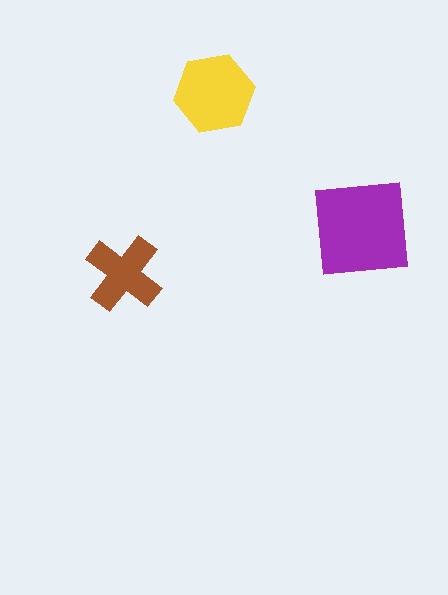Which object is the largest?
The purple square.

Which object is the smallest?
The brown cross.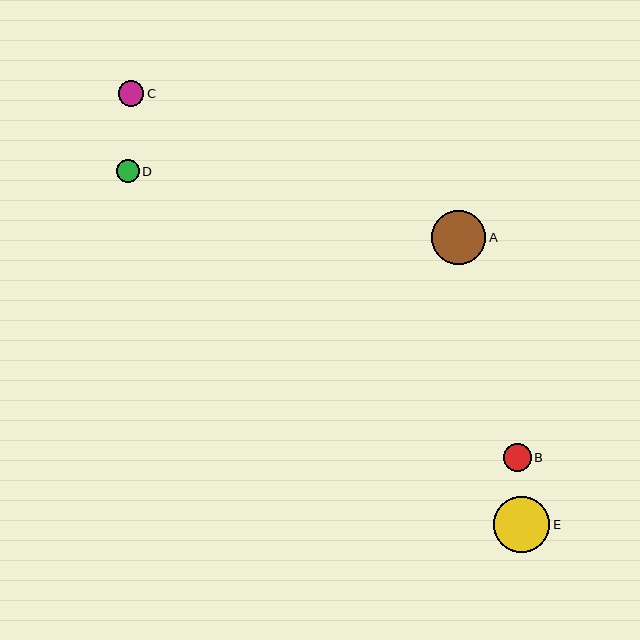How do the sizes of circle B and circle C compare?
Circle B and circle C are approximately the same size.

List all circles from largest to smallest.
From largest to smallest: E, A, B, C, D.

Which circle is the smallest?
Circle D is the smallest with a size of approximately 23 pixels.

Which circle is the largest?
Circle E is the largest with a size of approximately 56 pixels.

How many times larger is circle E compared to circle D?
Circle E is approximately 2.4 times the size of circle D.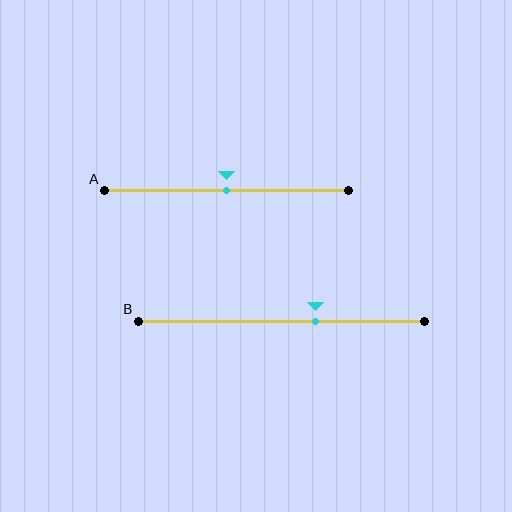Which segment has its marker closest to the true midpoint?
Segment A has its marker closest to the true midpoint.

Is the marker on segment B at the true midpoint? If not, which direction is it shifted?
No, the marker on segment B is shifted to the right by about 12% of the segment length.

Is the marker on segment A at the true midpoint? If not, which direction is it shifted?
Yes, the marker on segment A is at the true midpoint.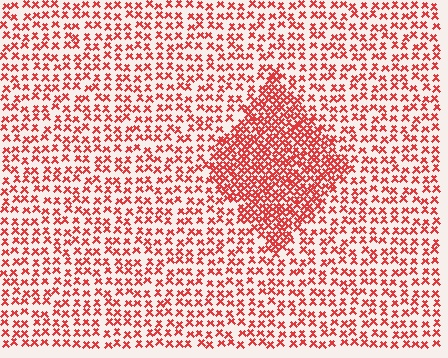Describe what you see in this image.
The image contains small red elements arranged at two different densities. A diamond-shaped region is visible where the elements are more densely packed than the surrounding area.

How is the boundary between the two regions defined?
The boundary is defined by a change in element density (approximately 2.2x ratio). All elements are the same color, size, and shape.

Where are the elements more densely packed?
The elements are more densely packed inside the diamond boundary.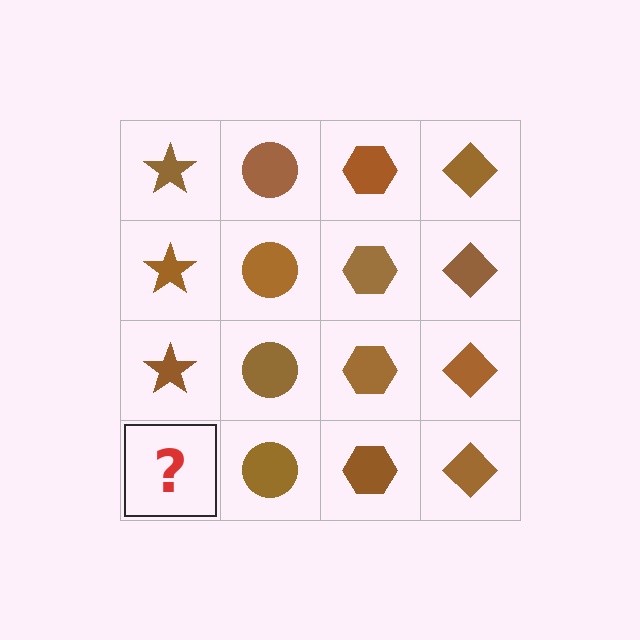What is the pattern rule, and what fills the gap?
The rule is that each column has a consistent shape. The gap should be filled with a brown star.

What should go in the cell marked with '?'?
The missing cell should contain a brown star.